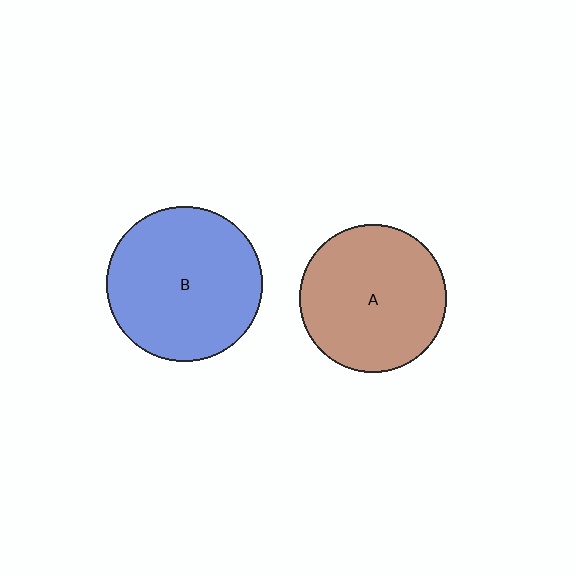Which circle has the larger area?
Circle B (blue).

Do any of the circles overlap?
No, none of the circles overlap.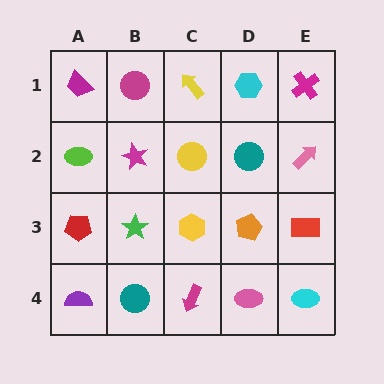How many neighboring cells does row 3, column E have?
3.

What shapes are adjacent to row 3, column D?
A teal circle (row 2, column D), a pink ellipse (row 4, column D), a yellow hexagon (row 3, column C), a red rectangle (row 3, column E).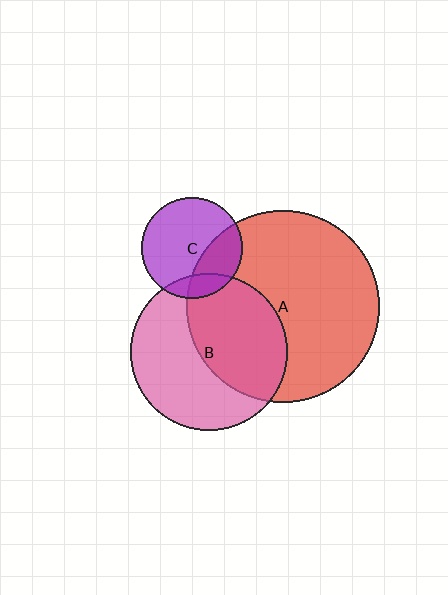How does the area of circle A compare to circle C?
Approximately 3.6 times.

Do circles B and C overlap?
Yes.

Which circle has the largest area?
Circle A (red).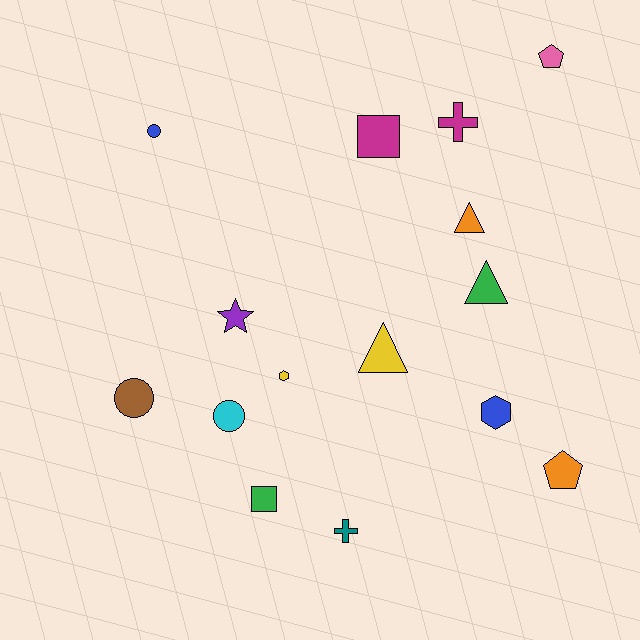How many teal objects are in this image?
There is 1 teal object.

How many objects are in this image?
There are 15 objects.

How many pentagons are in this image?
There are 2 pentagons.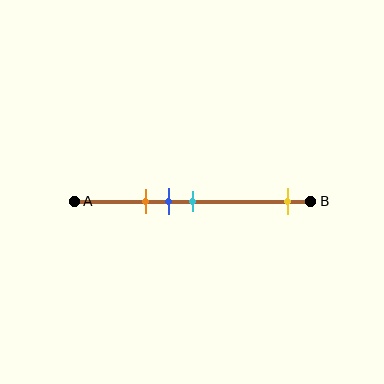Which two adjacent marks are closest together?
The blue and cyan marks are the closest adjacent pair.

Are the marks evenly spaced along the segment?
No, the marks are not evenly spaced.